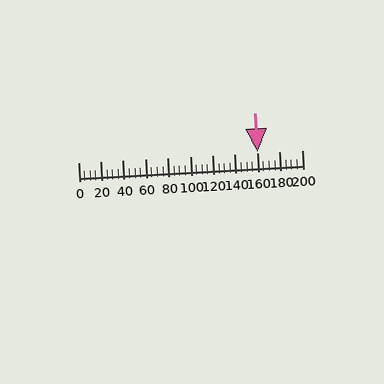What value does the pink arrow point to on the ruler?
The pink arrow points to approximately 160.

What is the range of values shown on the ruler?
The ruler shows values from 0 to 200.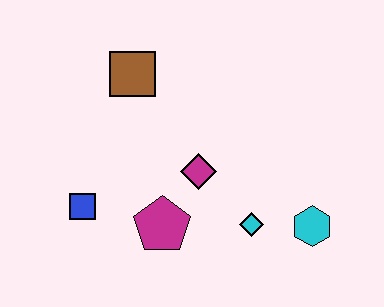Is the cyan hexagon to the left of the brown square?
No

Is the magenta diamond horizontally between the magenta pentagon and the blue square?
No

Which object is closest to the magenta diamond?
The magenta pentagon is closest to the magenta diamond.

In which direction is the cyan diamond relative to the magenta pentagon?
The cyan diamond is to the right of the magenta pentagon.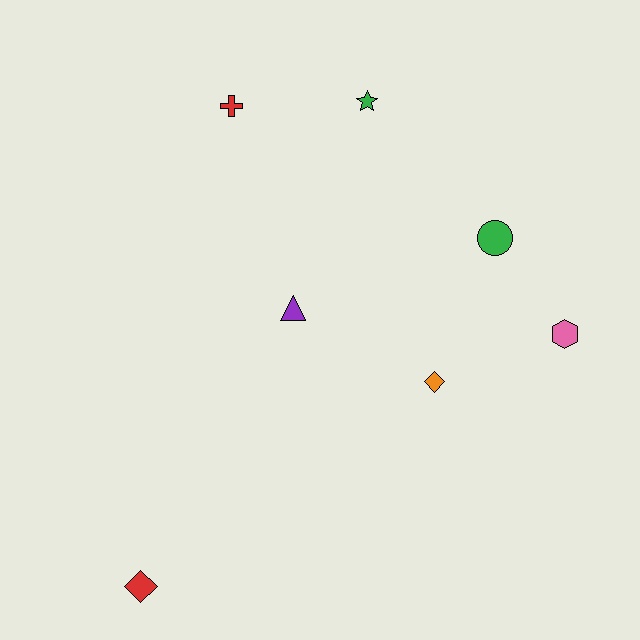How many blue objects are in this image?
There are no blue objects.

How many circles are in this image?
There is 1 circle.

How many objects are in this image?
There are 7 objects.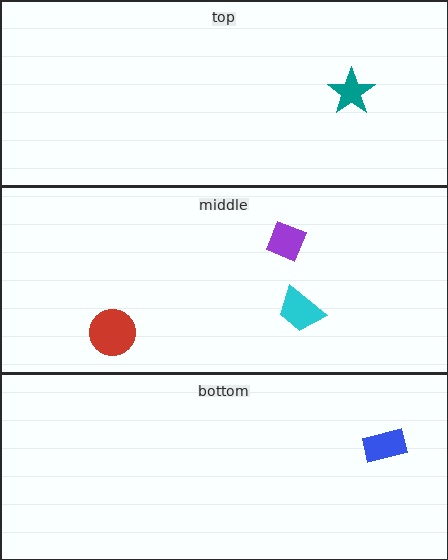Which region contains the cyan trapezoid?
The middle region.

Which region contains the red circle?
The middle region.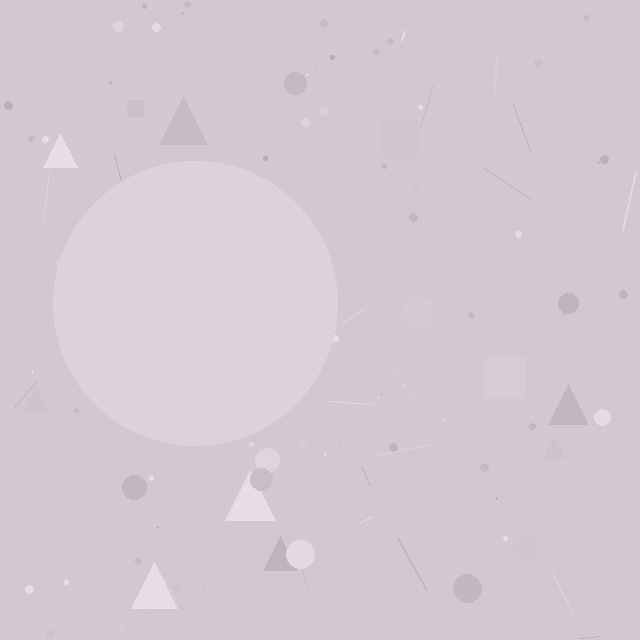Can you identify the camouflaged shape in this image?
The camouflaged shape is a circle.